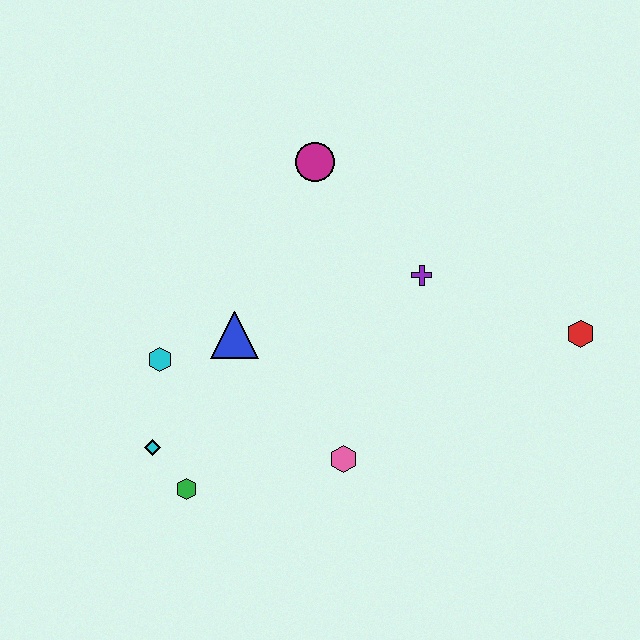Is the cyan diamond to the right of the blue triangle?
No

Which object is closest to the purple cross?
The magenta circle is closest to the purple cross.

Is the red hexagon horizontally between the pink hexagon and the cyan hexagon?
No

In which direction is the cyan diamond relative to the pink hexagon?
The cyan diamond is to the left of the pink hexagon.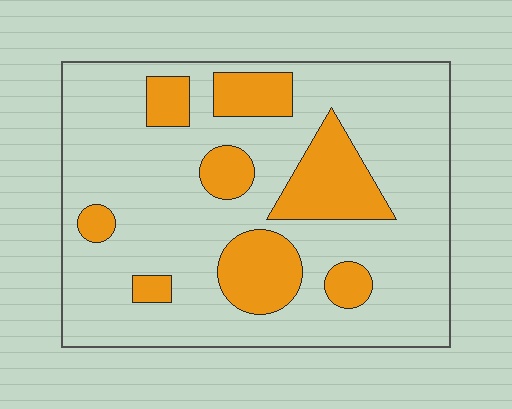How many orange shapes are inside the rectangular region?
8.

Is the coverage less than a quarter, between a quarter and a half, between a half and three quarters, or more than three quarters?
Less than a quarter.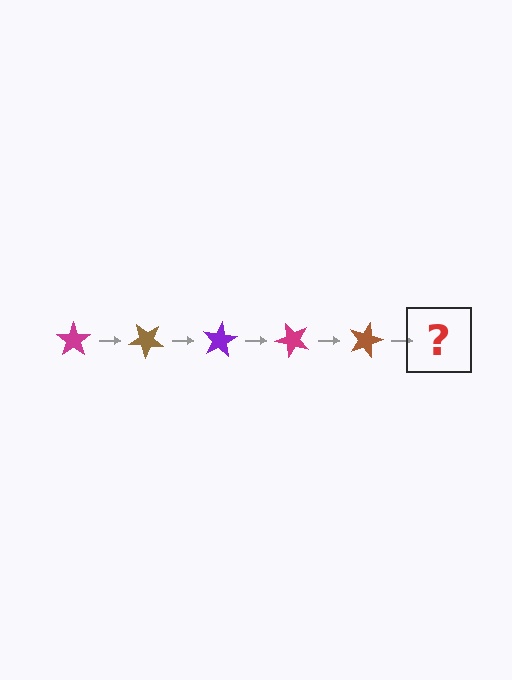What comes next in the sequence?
The next element should be a purple star, rotated 200 degrees from the start.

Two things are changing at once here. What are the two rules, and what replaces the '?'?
The two rules are that it rotates 40 degrees each step and the color cycles through magenta, brown, and purple. The '?' should be a purple star, rotated 200 degrees from the start.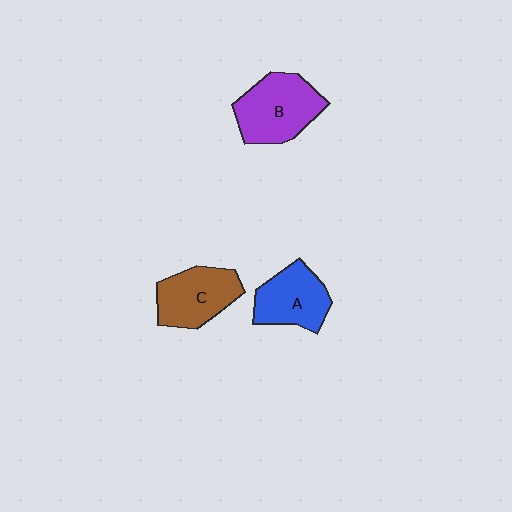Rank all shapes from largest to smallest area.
From largest to smallest: B (purple), C (brown), A (blue).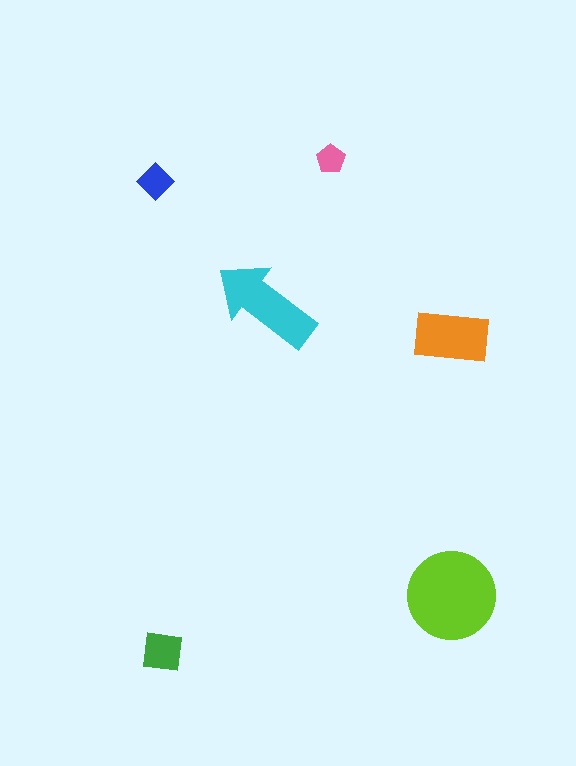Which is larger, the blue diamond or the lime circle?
The lime circle.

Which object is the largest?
The lime circle.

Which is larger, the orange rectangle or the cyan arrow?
The cyan arrow.